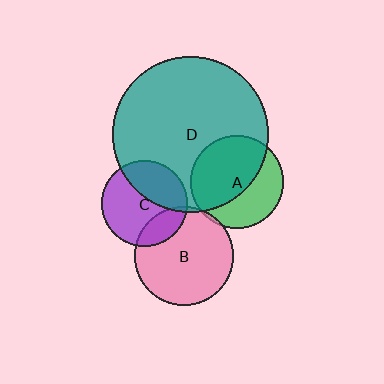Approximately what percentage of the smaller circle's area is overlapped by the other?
Approximately 20%.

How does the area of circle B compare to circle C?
Approximately 1.3 times.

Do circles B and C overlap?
Yes.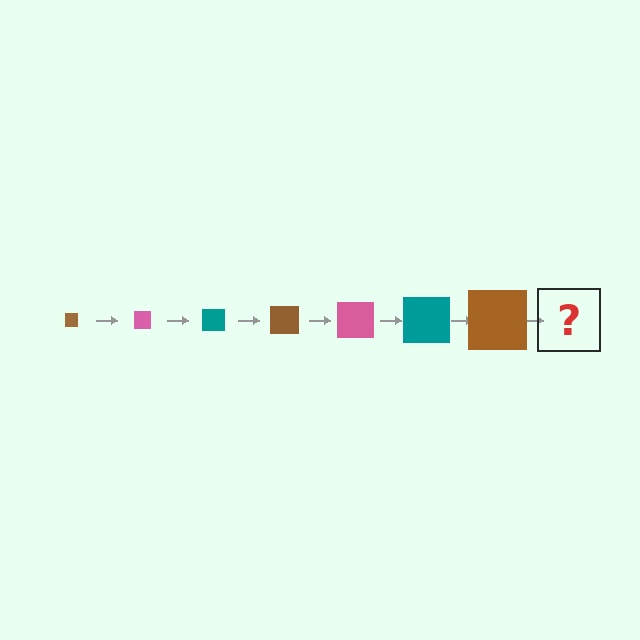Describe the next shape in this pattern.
It should be a pink square, larger than the previous one.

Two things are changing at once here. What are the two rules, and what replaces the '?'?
The two rules are that the square grows larger each step and the color cycles through brown, pink, and teal. The '?' should be a pink square, larger than the previous one.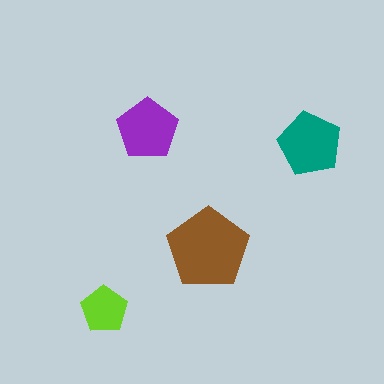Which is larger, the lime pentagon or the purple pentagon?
The purple one.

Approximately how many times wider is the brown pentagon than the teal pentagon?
About 1.5 times wider.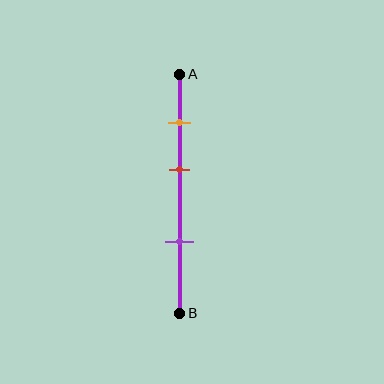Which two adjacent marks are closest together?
The orange and red marks are the closest adjacent pair.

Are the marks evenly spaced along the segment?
Yes, the marks are approximately evenly spaced.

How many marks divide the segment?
There are 3 marks dividing the segment.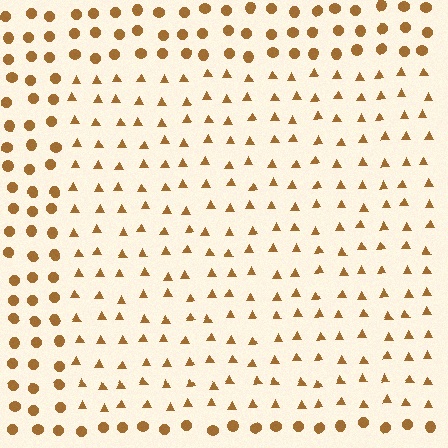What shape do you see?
I see a rectangle.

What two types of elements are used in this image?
The image uses triangles inside the rectangle region and circles outside it.